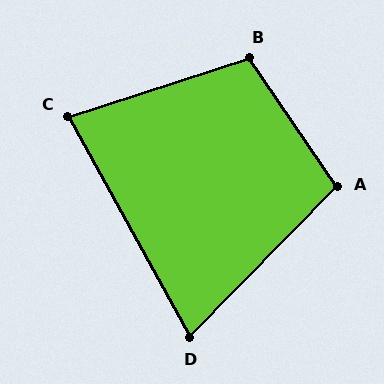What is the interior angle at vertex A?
Approximately 101 degrees (obtuse).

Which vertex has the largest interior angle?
B, at approximately 107 degrees.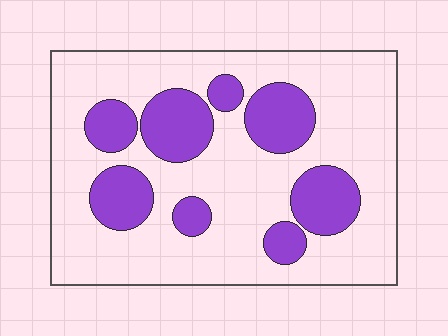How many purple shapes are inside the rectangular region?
8.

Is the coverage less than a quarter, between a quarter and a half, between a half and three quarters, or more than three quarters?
Between a quarter and a half.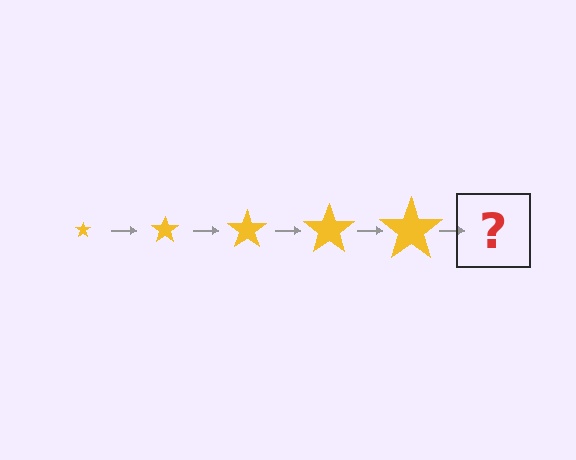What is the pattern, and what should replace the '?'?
The pattern is that the star gets progressively larger each step. The '?' should be a yellow star, larger than the previous one.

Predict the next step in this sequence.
The next step is a yellow star, larger than the previous one.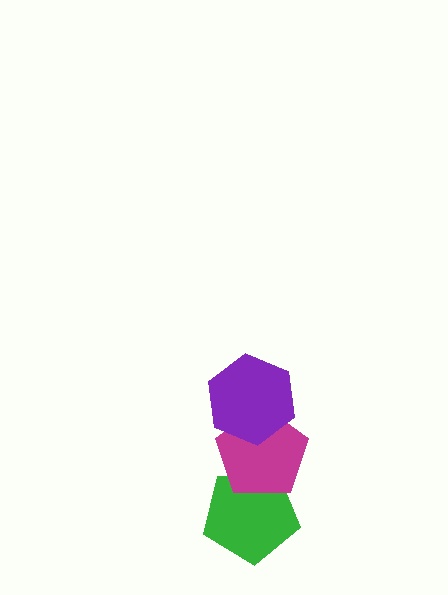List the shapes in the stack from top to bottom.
From top to bottom: the purple hexagon, the magenta pentagon, the green pentagon.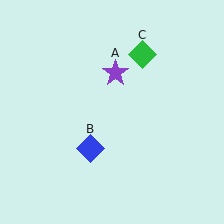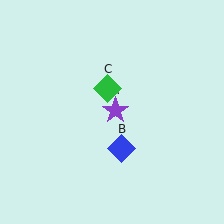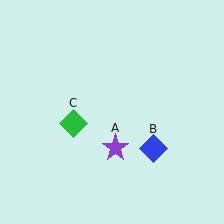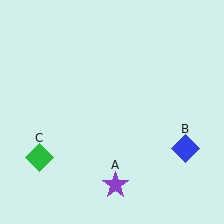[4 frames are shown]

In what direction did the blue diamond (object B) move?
The blue diamond (object B) moved right.